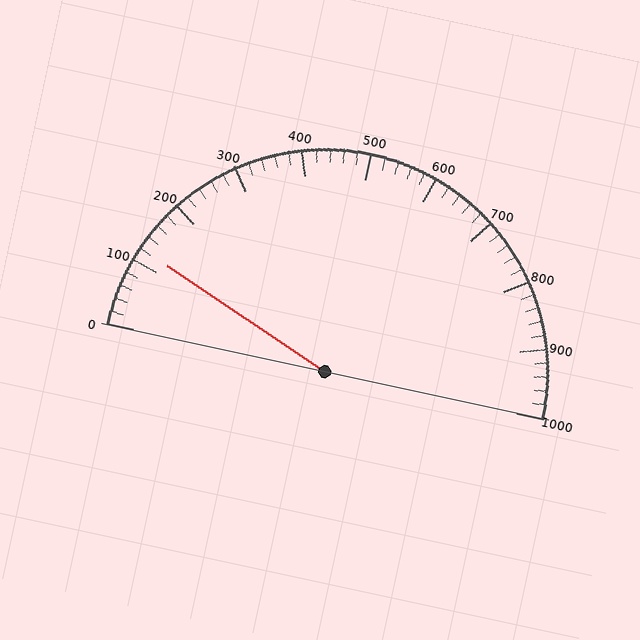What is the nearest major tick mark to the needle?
The nearest major tick mark is 100.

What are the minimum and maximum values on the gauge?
The gauge ranges from 0 to 1000.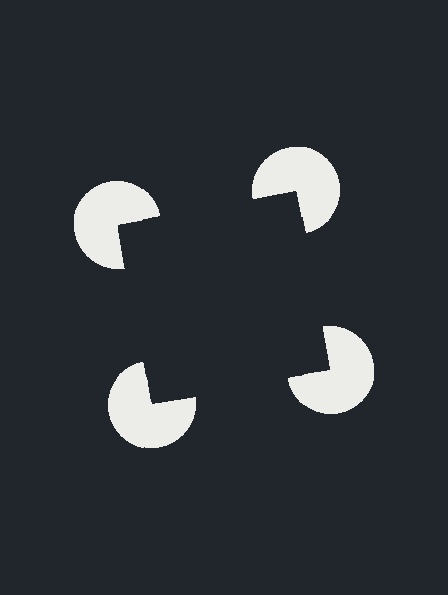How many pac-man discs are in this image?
There are 4 — one at each vertex of the illusory square.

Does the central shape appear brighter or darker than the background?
It typically appears slightly darker than the background, even though no actual brightness change is drawn.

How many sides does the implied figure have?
4 sides.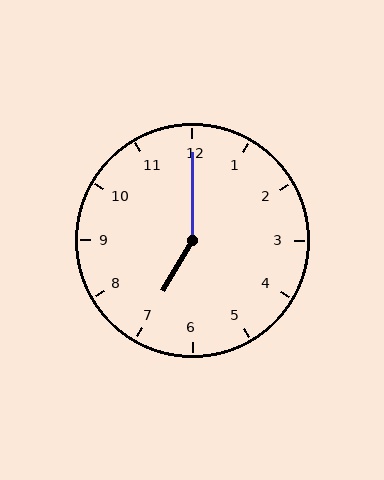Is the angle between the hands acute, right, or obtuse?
It is obtuse.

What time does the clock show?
7:00.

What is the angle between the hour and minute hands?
Approximately 150 degrees.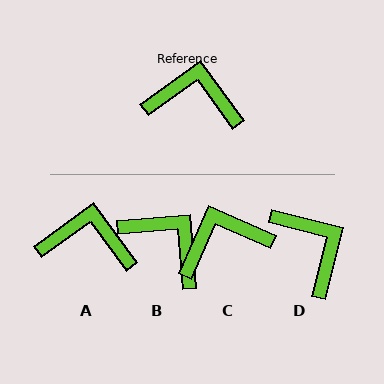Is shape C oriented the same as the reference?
No, it is off by about 30 degrees.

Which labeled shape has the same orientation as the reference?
A.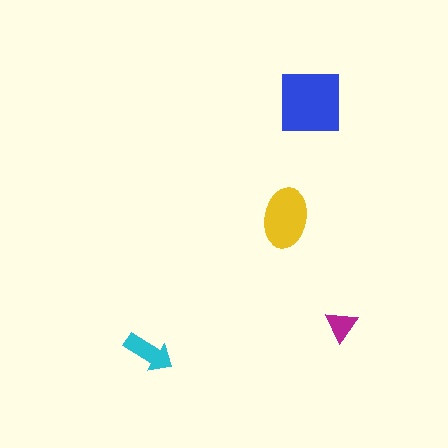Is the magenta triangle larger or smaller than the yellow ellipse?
Smaller.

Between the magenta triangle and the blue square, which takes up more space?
The blue square.